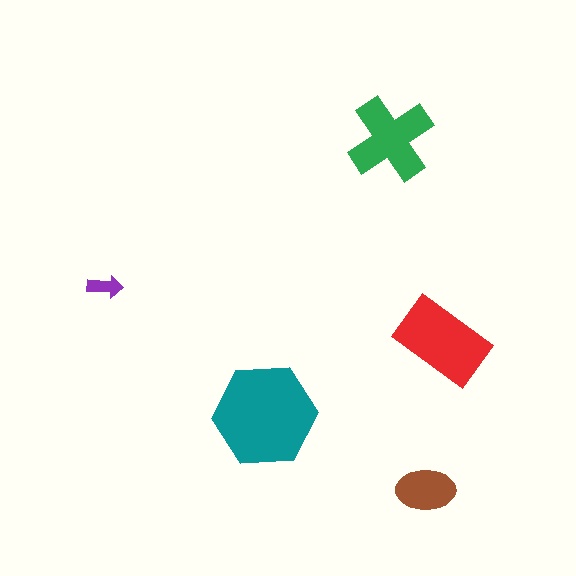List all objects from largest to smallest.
The teal hexagon, the red rectangle, the green cross, the brown ellipse, the purple arrow.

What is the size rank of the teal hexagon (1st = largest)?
1st.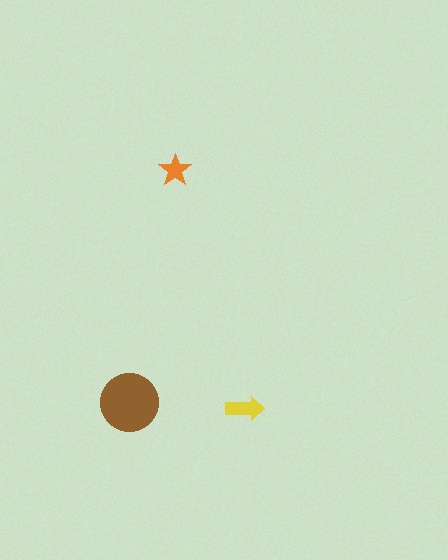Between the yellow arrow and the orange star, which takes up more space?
The yellow arrow.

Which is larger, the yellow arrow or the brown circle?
The brown circle.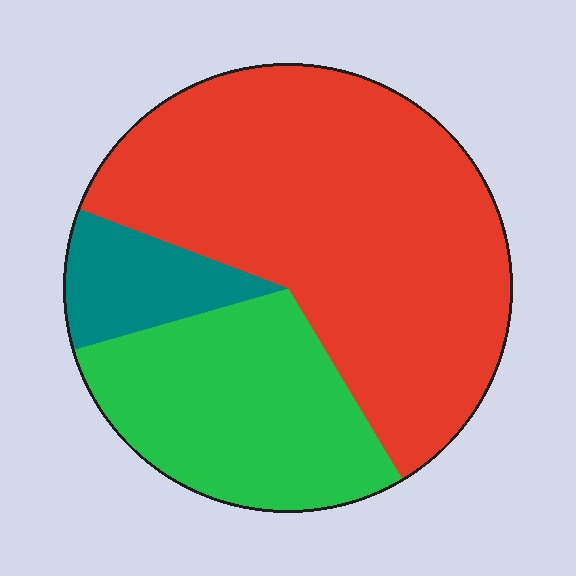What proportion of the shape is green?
Green covers around 30% of the shape.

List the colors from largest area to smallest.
From largest to smallest: red, green, teal.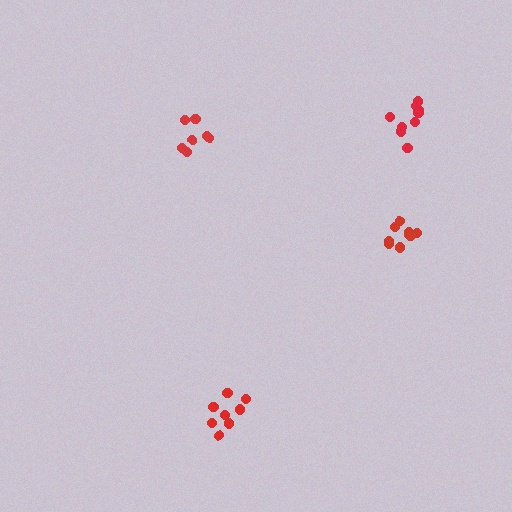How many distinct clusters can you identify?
There are 4 distinct clusters.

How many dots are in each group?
Group 1: 9 dots, Group 2: 9 dots, Group 3: 8 dots, Group 4: 7 dots (33 total).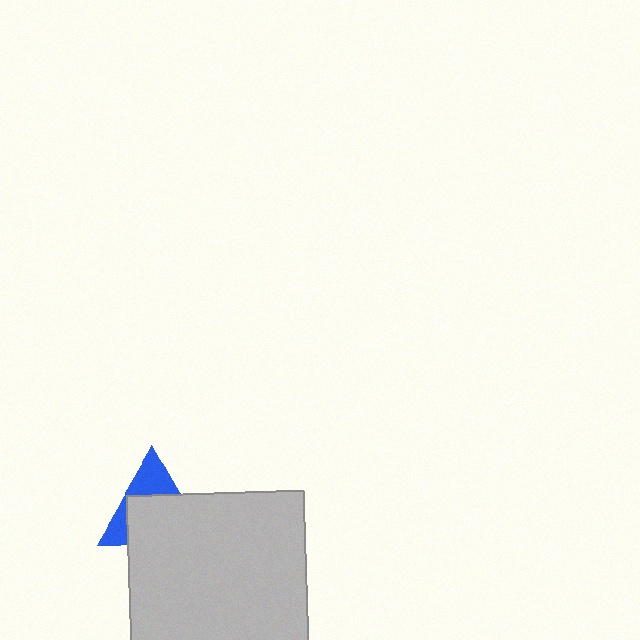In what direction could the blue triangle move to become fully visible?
The blue triangle could move up. That would shift it out from behind the light gray rectangle entirely.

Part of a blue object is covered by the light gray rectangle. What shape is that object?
It is a triangle.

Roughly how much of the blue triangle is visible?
A small part of it is visible (roughly 38%).